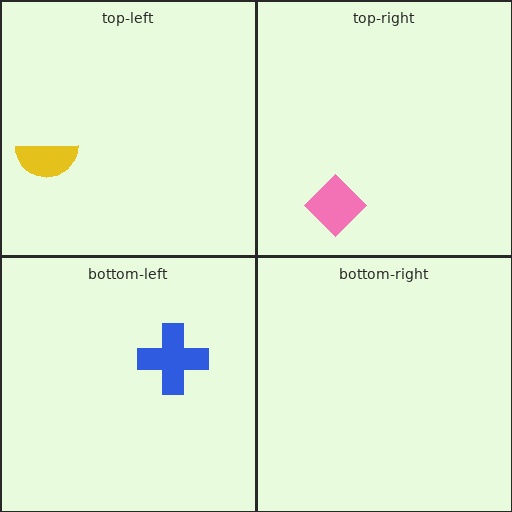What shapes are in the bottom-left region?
The blue cross.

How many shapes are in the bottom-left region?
1.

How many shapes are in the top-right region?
1.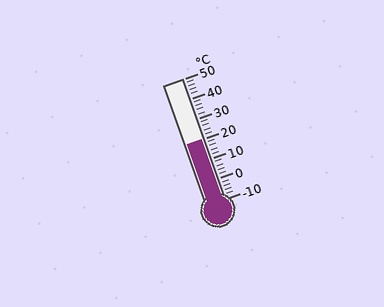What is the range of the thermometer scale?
The thermometer scale ranges from -10°C to 50°C.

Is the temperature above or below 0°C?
The temperature is above 0°C.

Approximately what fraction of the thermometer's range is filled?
The thermometer is filled to approximately 50% of its range.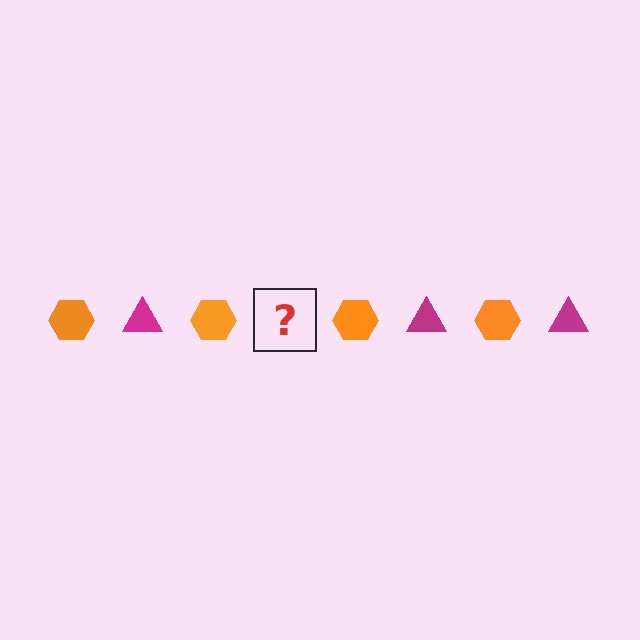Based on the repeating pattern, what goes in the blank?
The blank should be a magenta triangle.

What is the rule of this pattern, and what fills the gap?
The rule is that the pattern alternates between orange hexagon and magenta triangle. The gap should be filled with a magenta triangle.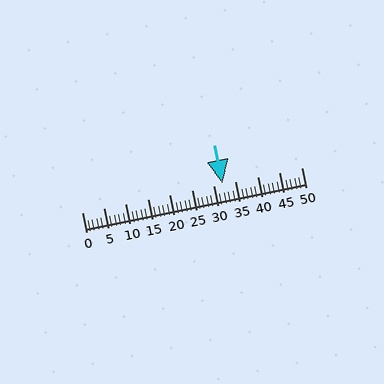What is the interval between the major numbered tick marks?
The major tick marks are spaced 5 units apart.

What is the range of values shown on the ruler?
The ruler shows values from 0 to 50.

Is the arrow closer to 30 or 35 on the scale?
The arrow is closer to 30.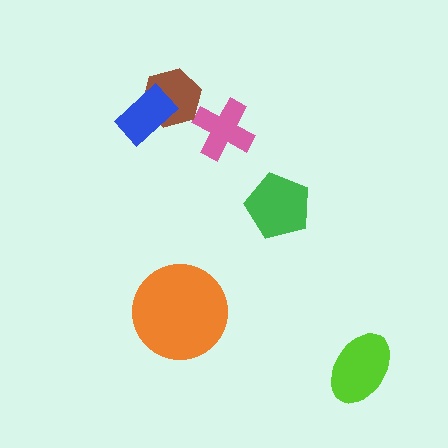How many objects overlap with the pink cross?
0 objects overlap with the pink cross.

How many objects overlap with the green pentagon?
0 objects overlap with the green pentagon.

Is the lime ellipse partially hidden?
No, no other shape covers it.